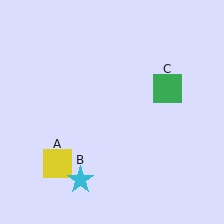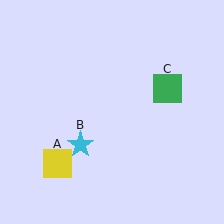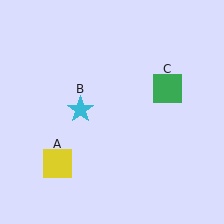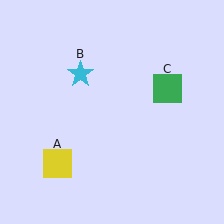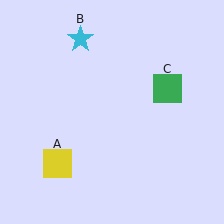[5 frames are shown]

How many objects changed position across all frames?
1 object changed position: cyan star (object B).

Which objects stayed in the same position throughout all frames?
Yellow square (object A) and green square (object C) remained stationary.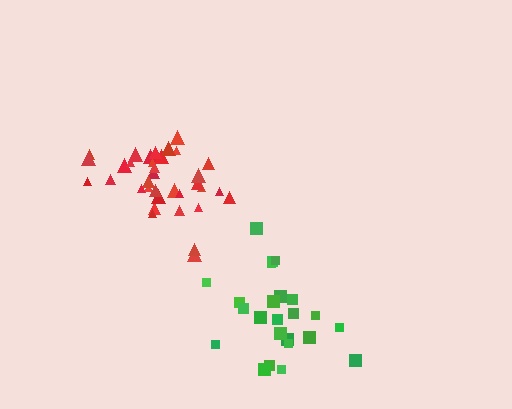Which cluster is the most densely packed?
Red.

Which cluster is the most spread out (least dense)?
Green.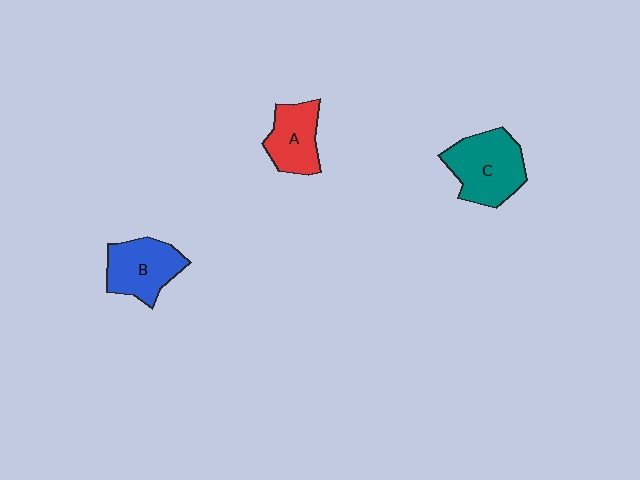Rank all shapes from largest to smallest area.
From largest to smallest: C (teal), B (blue), A (red).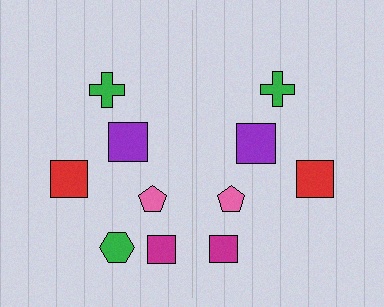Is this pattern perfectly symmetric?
No, the pattern is not perfectly symmetric. A green hexagon is missing from the right side.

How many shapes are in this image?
There are 11 shapes in this image.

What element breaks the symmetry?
A green hexagon is missing from the right side.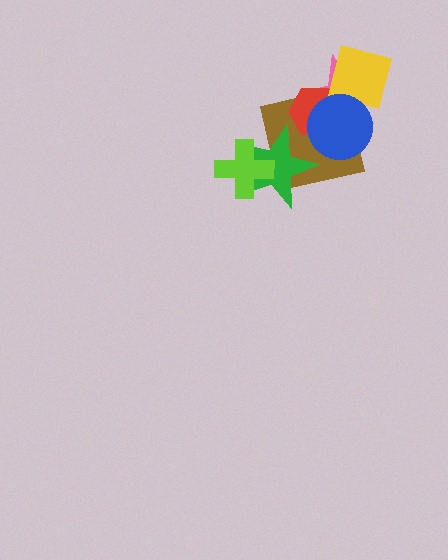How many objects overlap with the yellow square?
2 objects overlap with the yellow square.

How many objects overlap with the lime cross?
1 object overlaps with the lime cross.